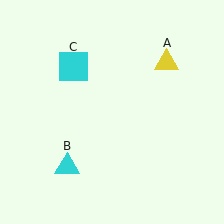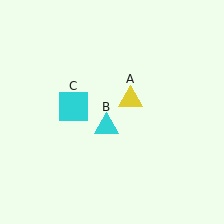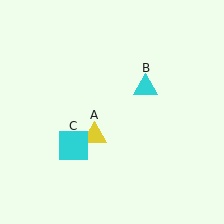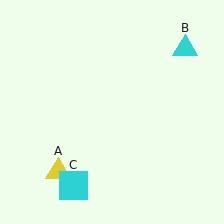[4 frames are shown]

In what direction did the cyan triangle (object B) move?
The cyan triangle (object B) moved up and to the right.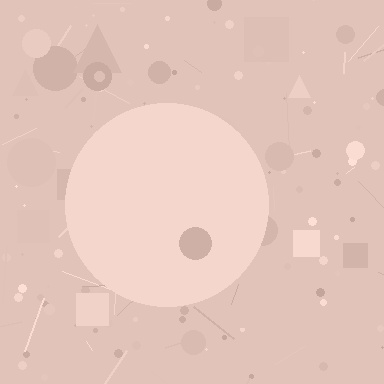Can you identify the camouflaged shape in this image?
The camouflaged shape is a circle.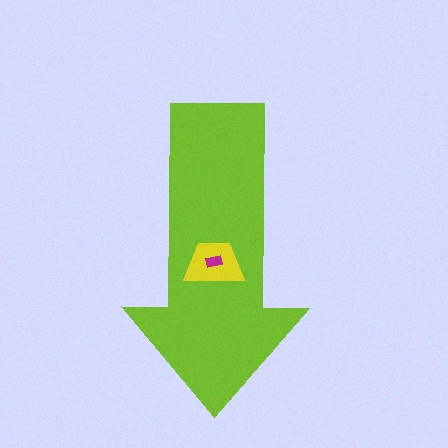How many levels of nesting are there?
3.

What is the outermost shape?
The lime arrow.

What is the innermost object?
The magenta rectangle.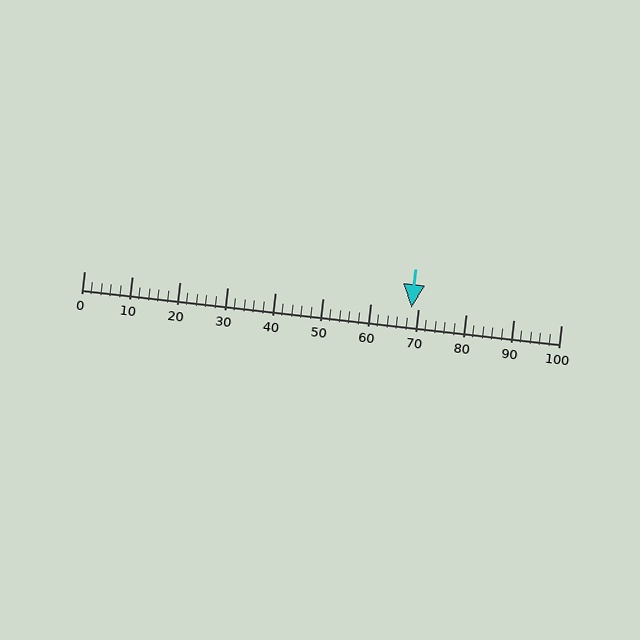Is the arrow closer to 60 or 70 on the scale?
The arrow is closer to 70.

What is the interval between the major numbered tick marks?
The major tick marks are spaced 10 units apart.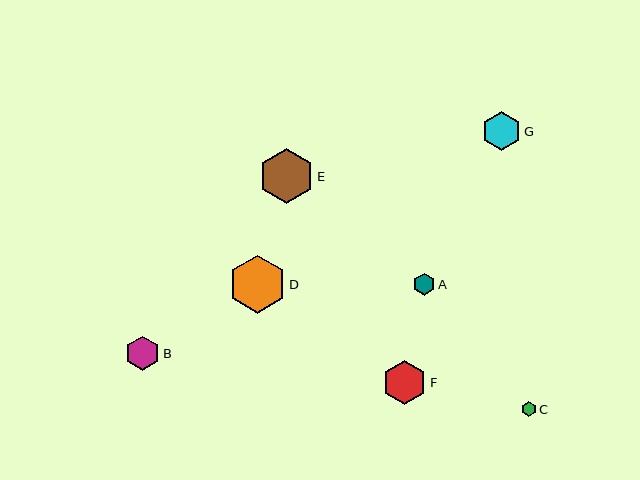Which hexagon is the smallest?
Hexagon C is the smallest with a size of approximately 15 pixels.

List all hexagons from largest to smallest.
From largest to smallest: D, E, F, G, B, A, C.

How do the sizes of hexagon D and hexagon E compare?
Hexagon D and hexagon E are approximately the same size.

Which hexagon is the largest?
Hexagon D is the largest with a size of approximately 58 pixels.